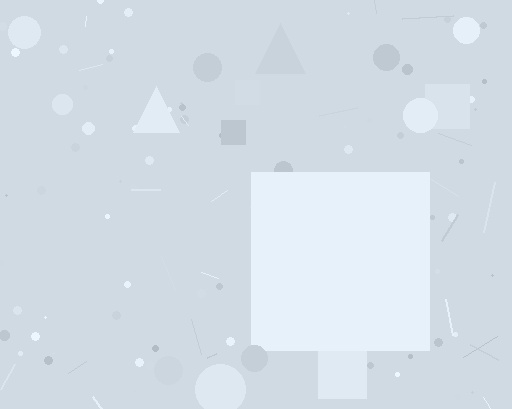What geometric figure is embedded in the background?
A square is embedded in the background.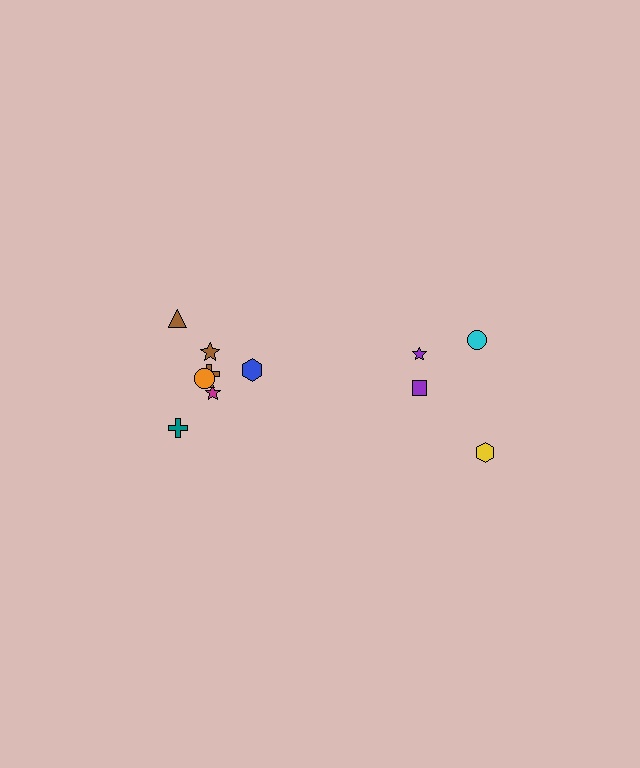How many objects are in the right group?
There are 4 objects.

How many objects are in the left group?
There are 8 objects.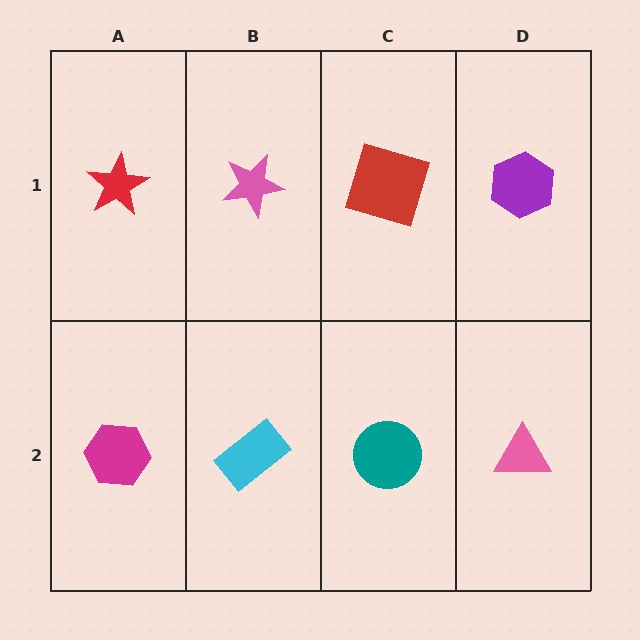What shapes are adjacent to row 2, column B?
A pink star (row 1, column B), a magenta hexagon (row 2, column A), a teal circle (row 2, column C).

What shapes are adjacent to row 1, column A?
A magenta hexagon (row 2, column A), a pink star (row 1, column B).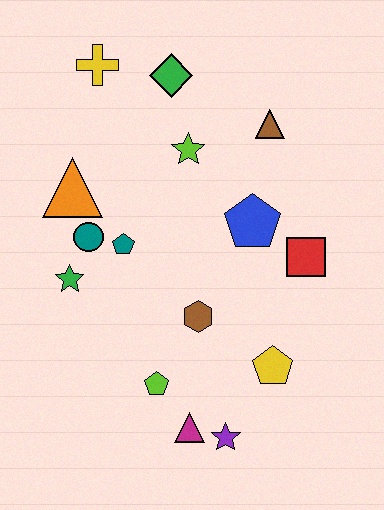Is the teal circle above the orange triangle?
No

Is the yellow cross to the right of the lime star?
No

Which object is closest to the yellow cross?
The green diamond is closest to the yellow cross.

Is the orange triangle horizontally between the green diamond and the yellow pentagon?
No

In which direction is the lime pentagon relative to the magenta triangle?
The lime pentagon is above the magenta triangle.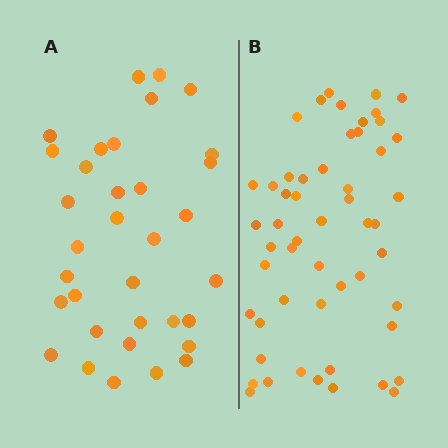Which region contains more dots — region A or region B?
Region B (the right region) has more dots.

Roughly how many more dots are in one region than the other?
Region B has approximately 20 more dots than region A.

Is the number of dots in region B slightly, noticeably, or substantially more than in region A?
Region B has substantially more. The ratio is roughly 1.6 to 1.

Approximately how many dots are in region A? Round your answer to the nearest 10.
About 30 dots. (The exact count is 34, which rounds to 30.)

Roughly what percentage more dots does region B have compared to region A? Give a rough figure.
About 55% more.